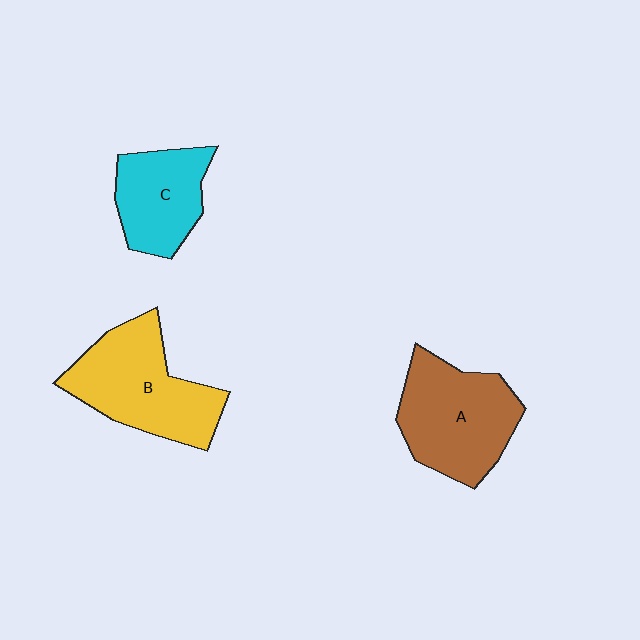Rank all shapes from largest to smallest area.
From largest to smallest: B (yellow), A (brown), C (cyan).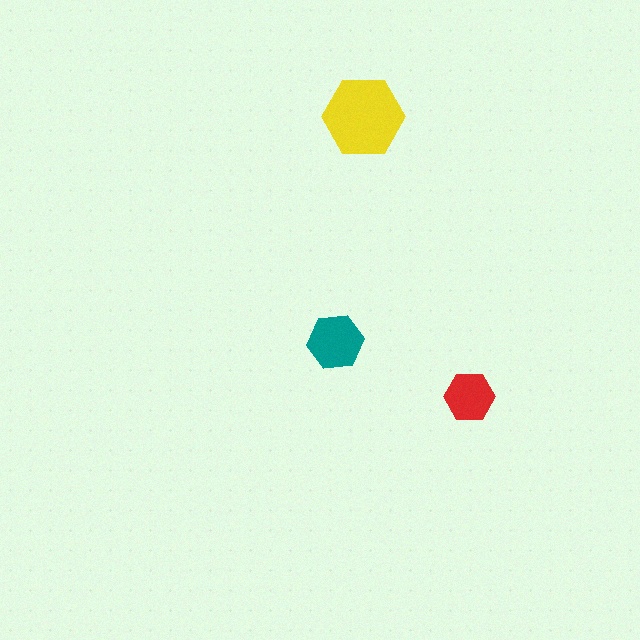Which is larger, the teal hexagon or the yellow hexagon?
The yellow one.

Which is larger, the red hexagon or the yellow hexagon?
The yellow one.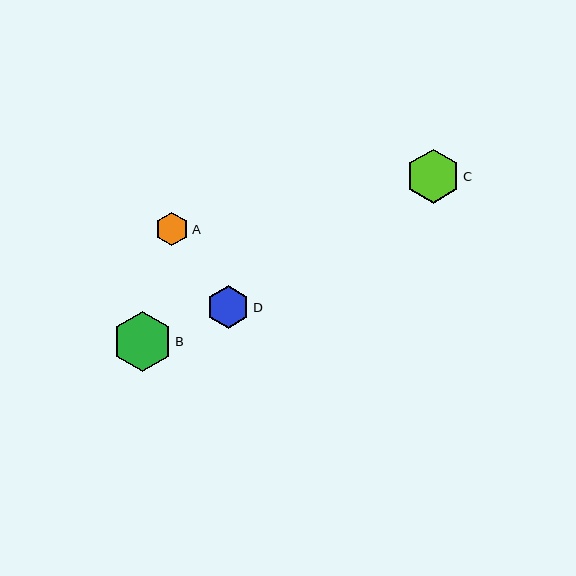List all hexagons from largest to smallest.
From largest to smallest: B, C, D, A.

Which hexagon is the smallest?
Hexagon A is the smallest with a size of approximately 34 pixels.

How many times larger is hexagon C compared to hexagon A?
Hexagon C is approximately 1.6 times the size of hexagon A.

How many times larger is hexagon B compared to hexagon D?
Hexagon B is approximately 1.4 times the size of hexagon D.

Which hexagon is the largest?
Hexagon B is the largest with a size of approximately 60 pixels.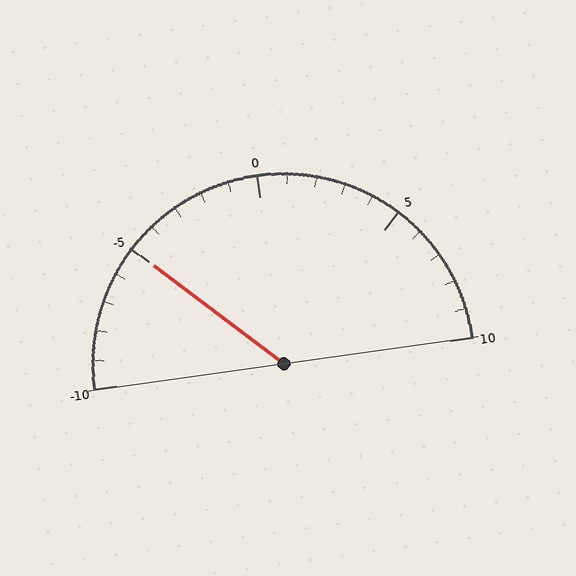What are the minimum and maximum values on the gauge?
The gauge ranges from -10 to 10.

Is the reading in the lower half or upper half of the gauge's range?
The reading is in the lower half of the range (-10 to 10).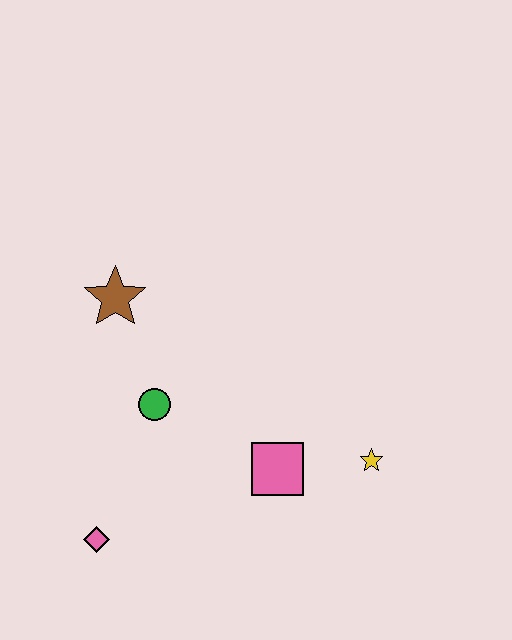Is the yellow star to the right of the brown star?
Yes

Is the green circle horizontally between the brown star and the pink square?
Yes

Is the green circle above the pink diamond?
Yes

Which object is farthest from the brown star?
The yellow star is farthest from the brown star.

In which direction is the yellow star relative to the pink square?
The yellow star is to the right of the pink square.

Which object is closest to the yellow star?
The pink square is closest to the yellow star.